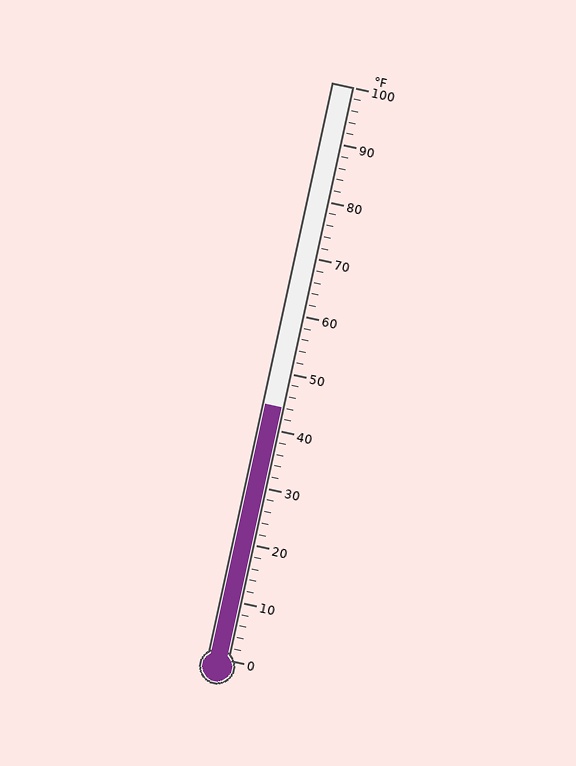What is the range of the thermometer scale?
The thermometer scale ranges from 0°F to 100°F.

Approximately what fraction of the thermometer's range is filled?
The thermometer is filled to approximately 45% of its range.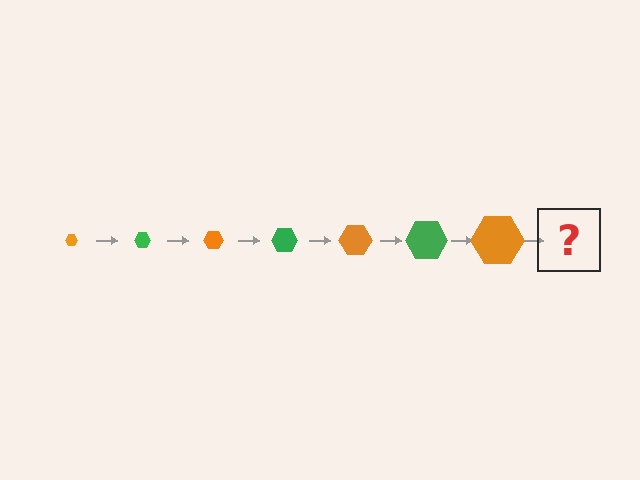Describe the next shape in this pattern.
It should be a green hexagon, larger than the previous one.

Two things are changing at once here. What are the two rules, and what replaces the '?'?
The two rules are that the hexagon grows larger each step and the color cycles through orange and green. The '?' should be a green hexagon, larger than the previous one.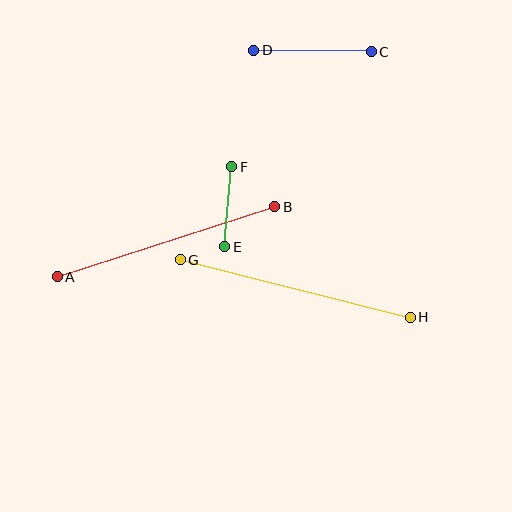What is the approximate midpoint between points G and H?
The midpoint is at approximately (295, 288) pixels.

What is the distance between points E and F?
The distance is approximately 81 pixels.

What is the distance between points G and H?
The distance is approximately 237 pixels.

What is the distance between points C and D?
The distance is approximately 117 pixels.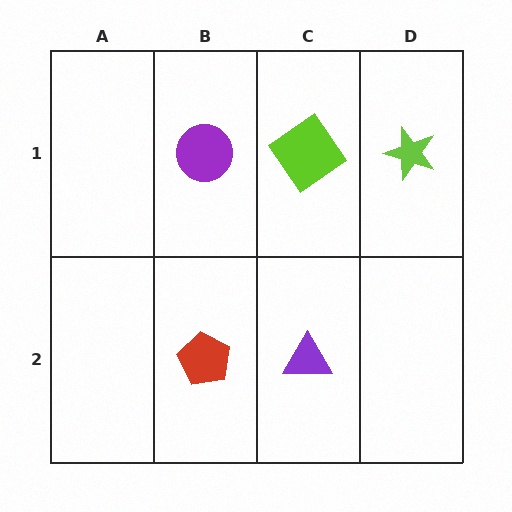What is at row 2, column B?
A red pentagon.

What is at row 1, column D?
A lime star.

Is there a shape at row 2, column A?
No, that cell is empty.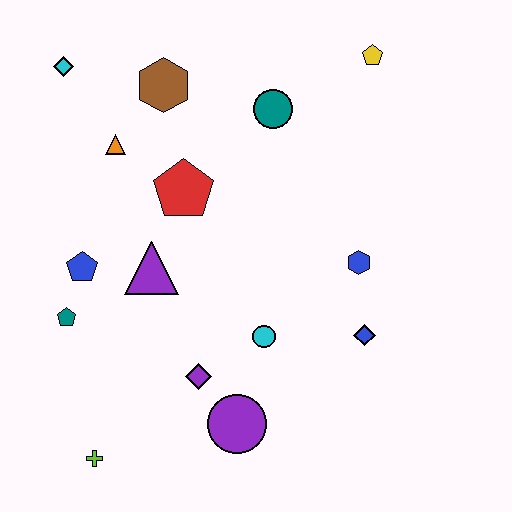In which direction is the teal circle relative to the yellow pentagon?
The teal circle is to the left of the yellow pentagon.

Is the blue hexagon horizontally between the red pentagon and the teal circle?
No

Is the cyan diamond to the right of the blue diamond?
No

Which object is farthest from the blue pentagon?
The yellow pentagon is farthest from the blue pentagon.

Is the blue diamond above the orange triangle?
No